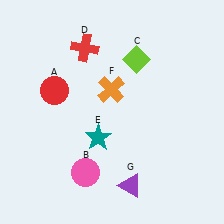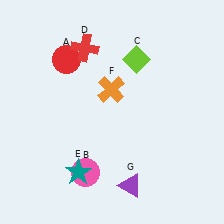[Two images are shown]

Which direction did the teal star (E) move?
The teal star (E) moved down.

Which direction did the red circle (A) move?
The red circle (A) moved up.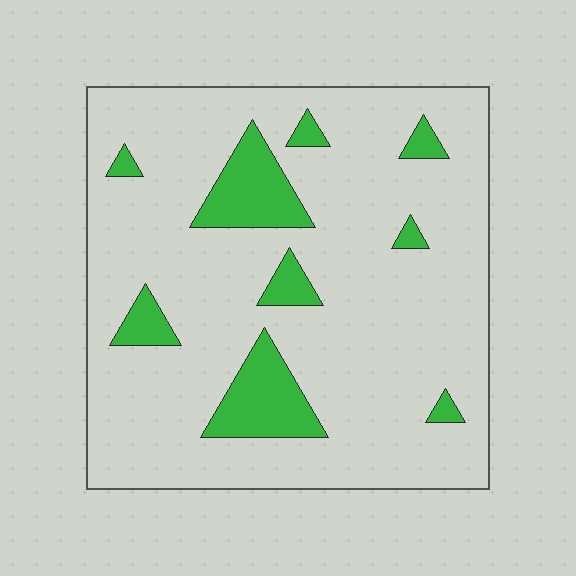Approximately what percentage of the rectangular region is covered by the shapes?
Approximately 15%.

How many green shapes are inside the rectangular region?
9.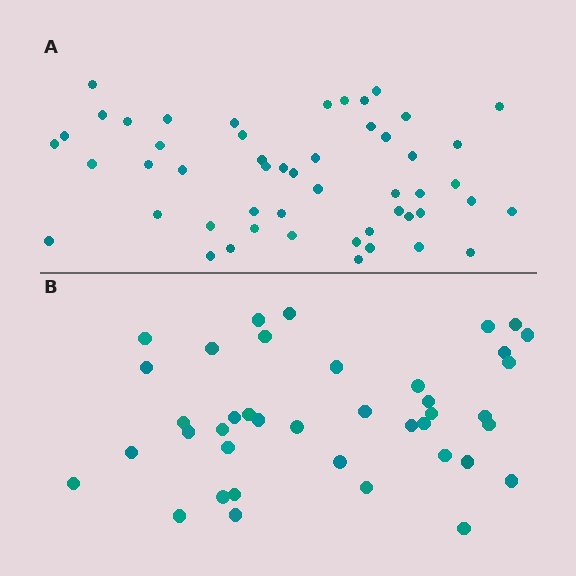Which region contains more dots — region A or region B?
Region A (the top region) has more dots.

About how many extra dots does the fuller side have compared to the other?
Region A has roughly 12 or so more dots than region B.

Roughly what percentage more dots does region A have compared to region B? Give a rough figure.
About 30% more.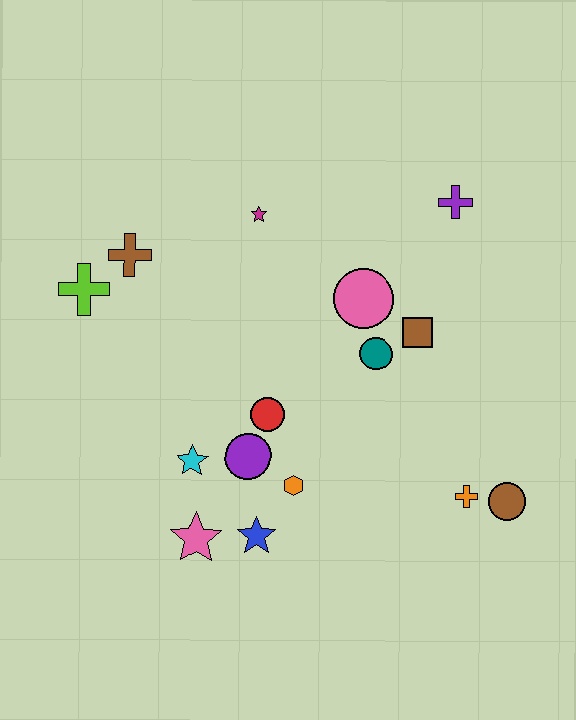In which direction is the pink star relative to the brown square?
The pink star is to the left of the brown square.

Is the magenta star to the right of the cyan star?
Yes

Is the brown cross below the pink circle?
No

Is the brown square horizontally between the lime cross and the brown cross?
No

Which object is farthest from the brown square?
The lime cross is farthest from the brown square.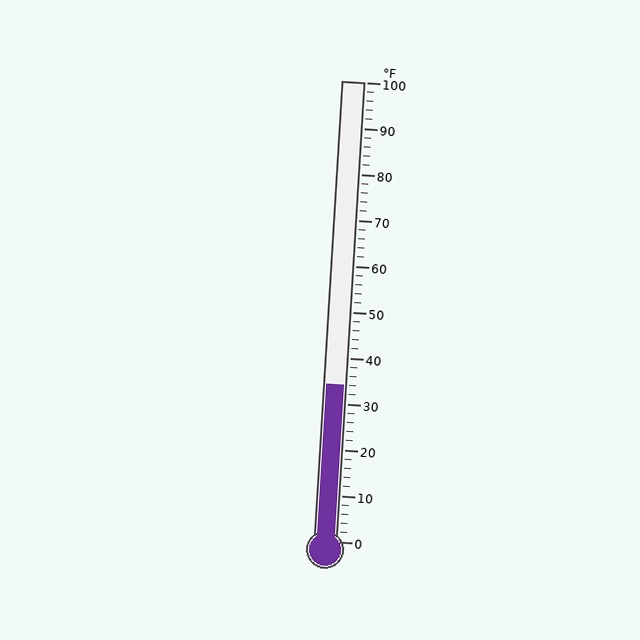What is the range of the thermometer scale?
The thermometer scale ranges from 0°F to 100°F.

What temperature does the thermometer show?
The thermometer shows approximately 34°F.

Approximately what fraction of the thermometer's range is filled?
The thermometer is filled to approximately 35% of its range.